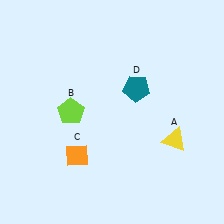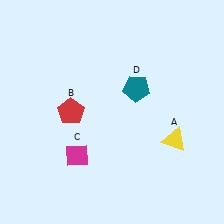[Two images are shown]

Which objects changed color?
B changed from lime to red. C changed from orange to magenta.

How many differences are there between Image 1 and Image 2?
There are 2 differences between the two images.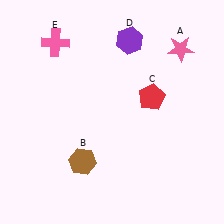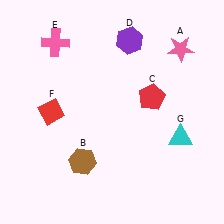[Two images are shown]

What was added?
A red diamond (F), a cyan triangle (G) were added in Image 2.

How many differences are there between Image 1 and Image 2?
There are 2 differences between the two images.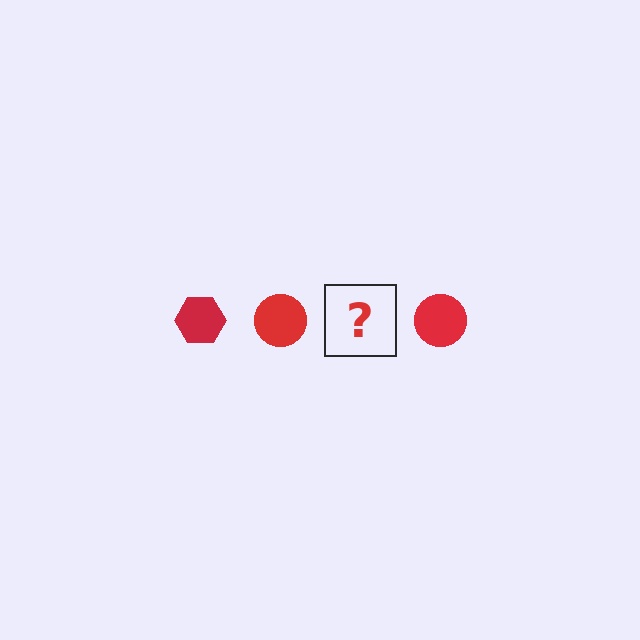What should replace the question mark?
The question mark should be replaced with a red hexagon.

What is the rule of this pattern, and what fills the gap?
The rule is that the pattern cycles through hexagon, circle shapes in red. The gap should be filled with a red hexagon.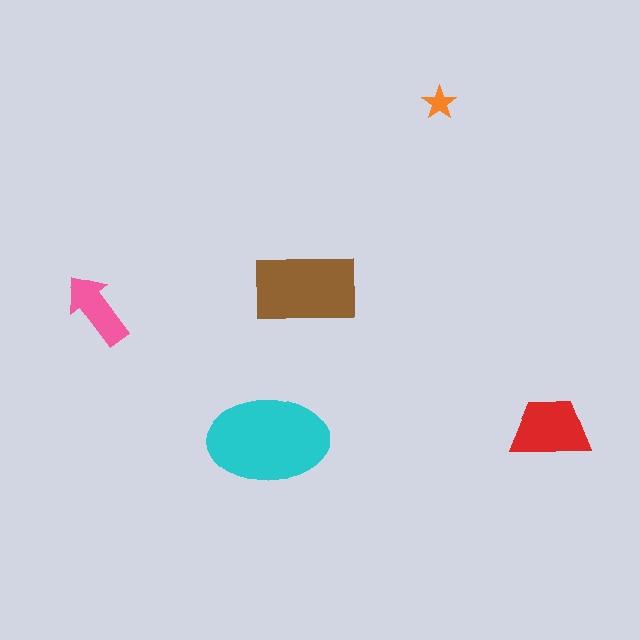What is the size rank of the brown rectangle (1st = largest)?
2nd.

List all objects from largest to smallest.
The cyan ellipse, the brown rectangle, the red trapezoid, the pink arrow, the orange star.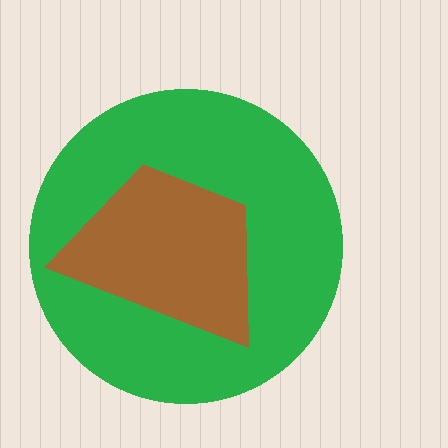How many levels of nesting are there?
2.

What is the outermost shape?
The green circle.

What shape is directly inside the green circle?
The brown trapezoid.